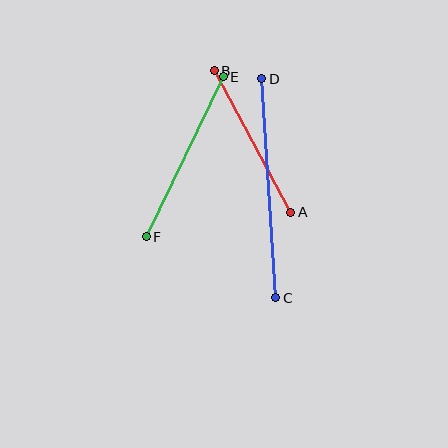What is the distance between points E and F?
The distance is approximately 178 pixels.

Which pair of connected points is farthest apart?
Points C and D are farthest apart.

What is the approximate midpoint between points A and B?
The midpoint is at approximately (253, 141) pixels.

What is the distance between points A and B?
The distance is approximately 161 pixels.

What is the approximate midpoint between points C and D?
The midpoint is at approximately (269, 188) pixels.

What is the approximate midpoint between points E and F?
The midpoint is at approximately (185, 157) pixels.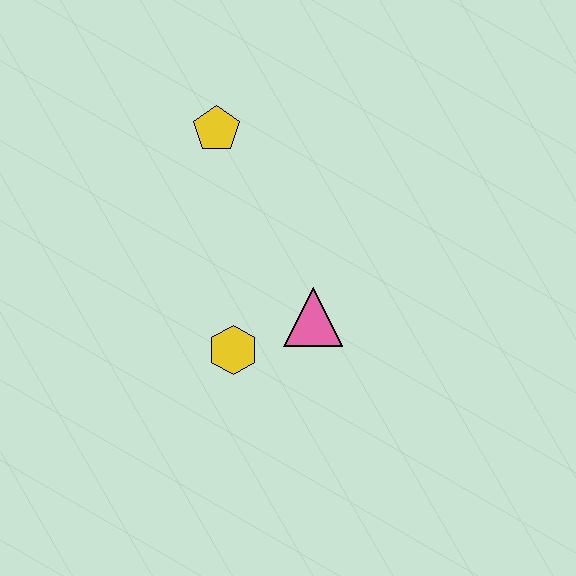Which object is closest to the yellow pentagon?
The pink triangle is closest to the yellow pentagon.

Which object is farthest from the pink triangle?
The yellow pentagon is farthest from the pink triangle.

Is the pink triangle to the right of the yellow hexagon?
Yes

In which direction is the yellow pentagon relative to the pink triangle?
The yellow pentagon is above the pink triangle.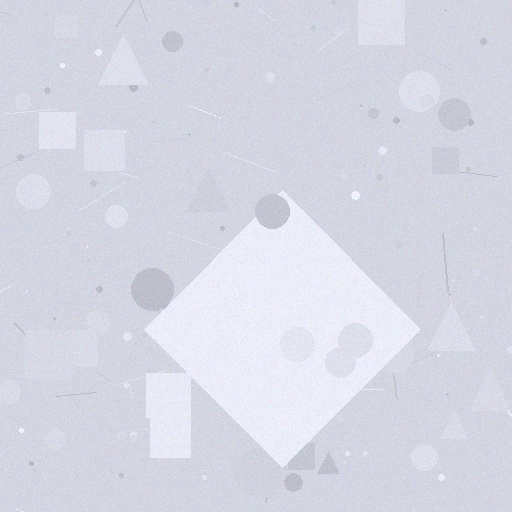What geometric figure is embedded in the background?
A diamond is embedded in the background.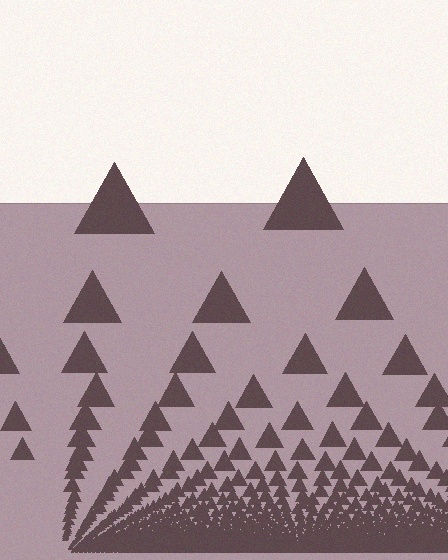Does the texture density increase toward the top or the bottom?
Density increases toward the bottom.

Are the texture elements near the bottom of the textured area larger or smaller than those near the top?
Smaller. The gradient is inverted — elements near the bottom are smaller and denser.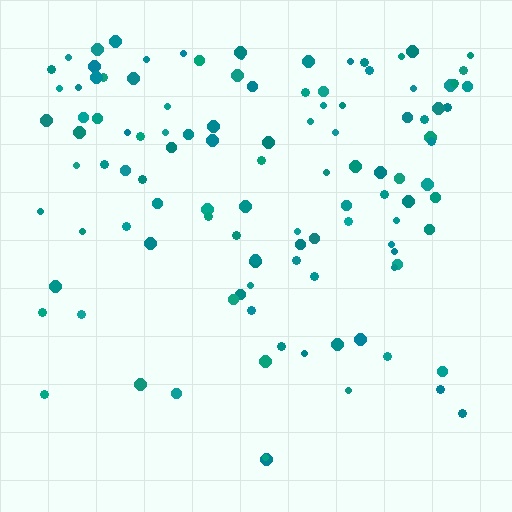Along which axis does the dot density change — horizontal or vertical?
Vertical.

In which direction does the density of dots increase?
From bottom to top, with the top side densest.